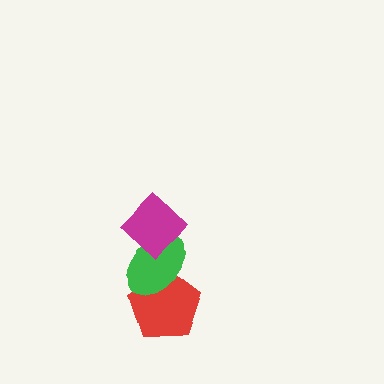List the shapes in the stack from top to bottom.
From top to bottom: the magenta diamond, the green ellipse, the red pentagon.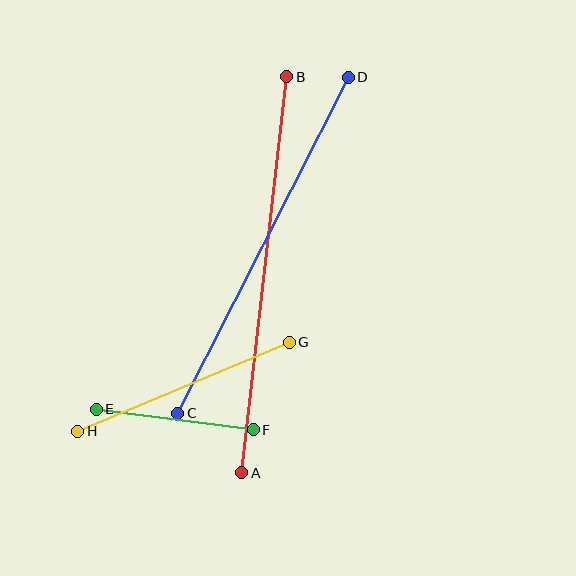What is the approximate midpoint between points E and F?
The midpoint is at approximately (175, 420) pixels.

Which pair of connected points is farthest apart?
Points A and B are farthest apart.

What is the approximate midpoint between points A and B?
The midpoint is at approximately (264, 275) pixels.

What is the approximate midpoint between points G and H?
The midpoint is at approximately (183, 387) pixels.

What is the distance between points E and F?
The distance is approximately 158 pixels.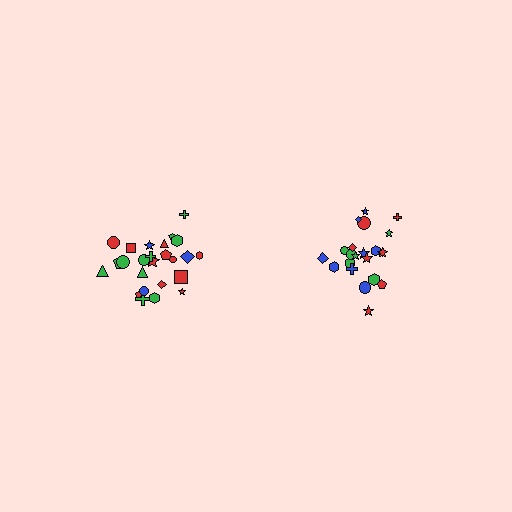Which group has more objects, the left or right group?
The left group.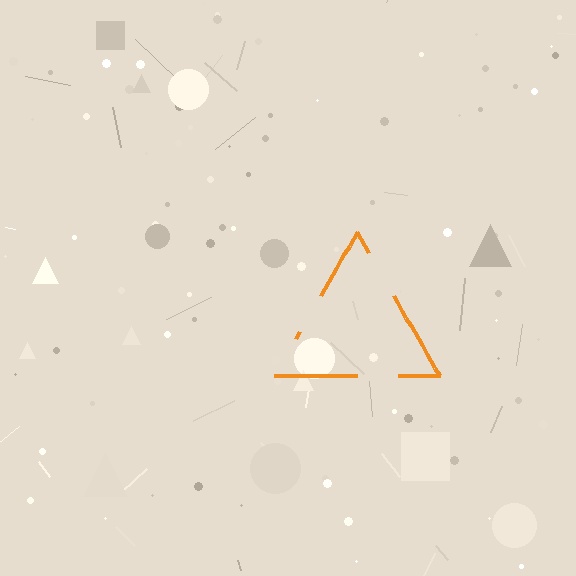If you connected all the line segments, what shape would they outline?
They would outline a triangle.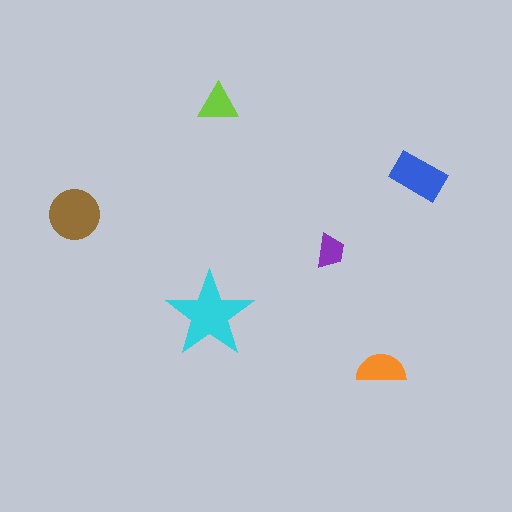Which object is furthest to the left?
The brown circle is leftmost.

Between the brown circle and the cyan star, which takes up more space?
The cyan star.